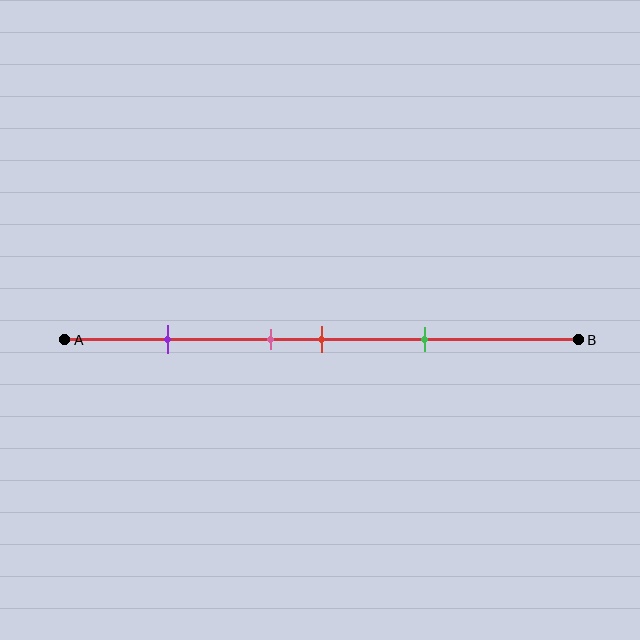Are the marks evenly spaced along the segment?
No, the marks are not evenly spaced.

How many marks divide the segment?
There are 4 marks dividing the segment.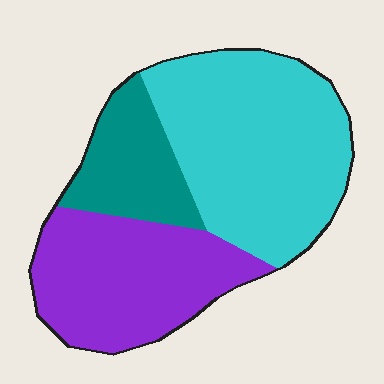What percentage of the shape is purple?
Purple covers roughly 35% of the shape.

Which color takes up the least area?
Teal, at roughly 20%.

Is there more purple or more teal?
Purple.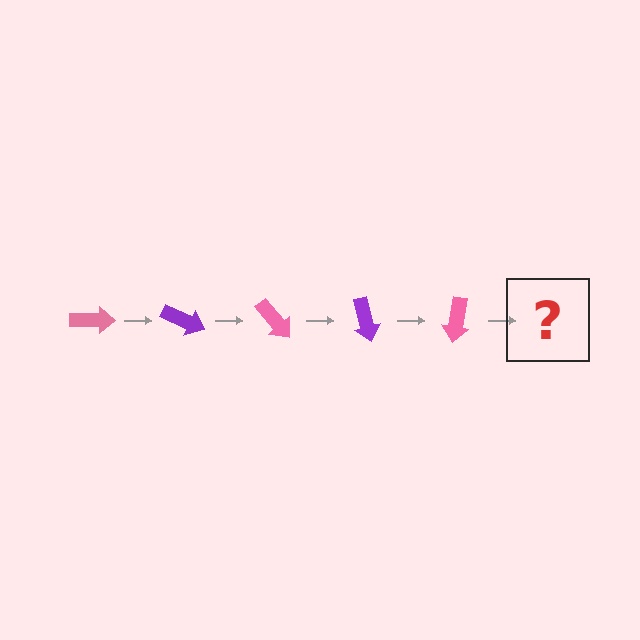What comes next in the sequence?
The next element should be a purple arrow, rotated 125 degrees from the start.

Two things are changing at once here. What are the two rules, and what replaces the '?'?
The two rules are that it rotates 25 degrees each step and the color cycles through pink and purple. The '?' should be a purple arrow, rotated 125 degrees from the start.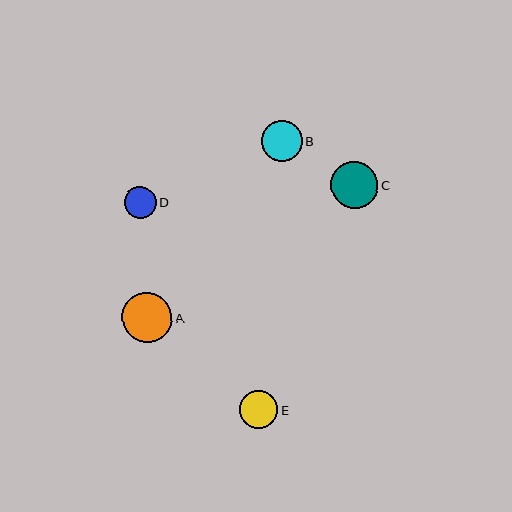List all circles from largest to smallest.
From largest to smallest: A, C, B, E, D.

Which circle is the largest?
Circle A is the largest with a size of approximately 50 pixels.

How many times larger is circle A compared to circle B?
Circle A is approximately 1.2 times the size of circle B.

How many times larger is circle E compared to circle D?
Circle E is approximately 1.2 times the size of circle D.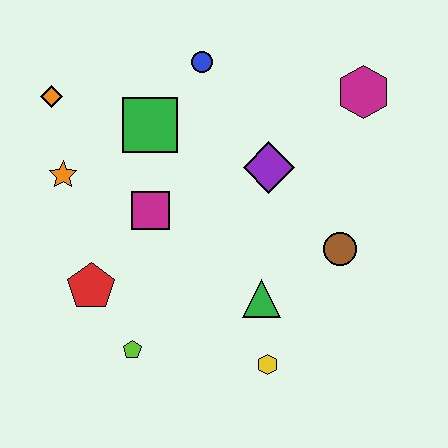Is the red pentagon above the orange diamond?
No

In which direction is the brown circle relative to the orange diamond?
The brown circle is to the right of the orange diamond.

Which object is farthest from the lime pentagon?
The magenta hexagon is farthest from the lime pentagon.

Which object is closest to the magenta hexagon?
The purple diamond is closest to the magenta hexagon.